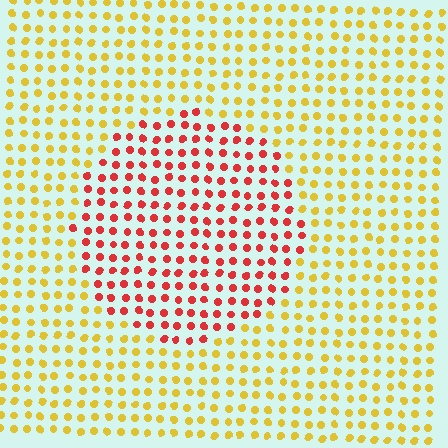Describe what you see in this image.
The image is filled with small yellow elements in a uniform arrangement. A circle-shaped region is visible where the elements are tinted to a slightly different hue, forming a subtle color boundary.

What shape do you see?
I see a circle.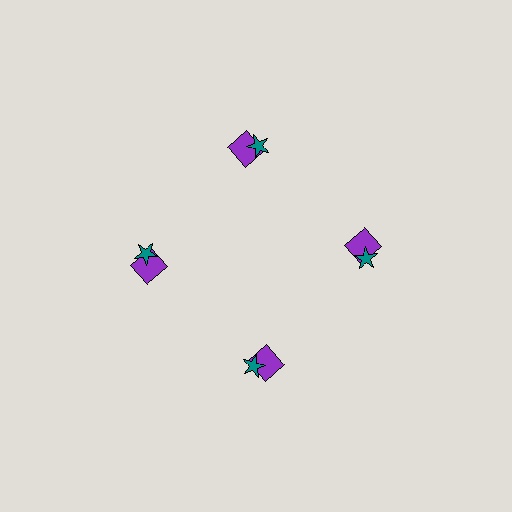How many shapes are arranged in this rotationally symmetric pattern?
There are 8 shapes, arranged in 4 groups of 2.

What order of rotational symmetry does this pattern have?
This pattern has 4-fold rotational symmetry.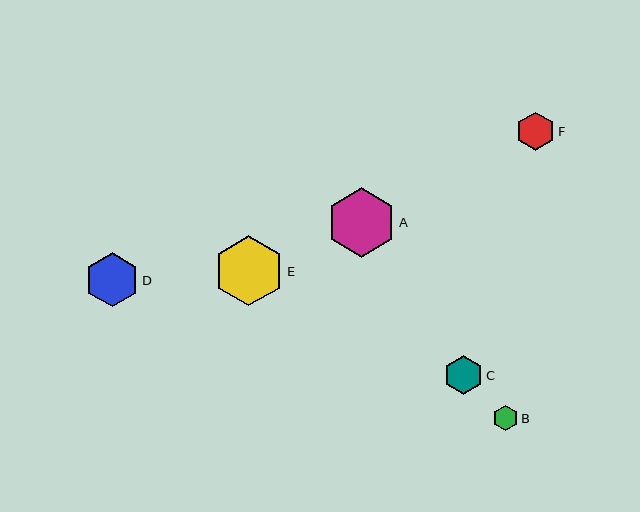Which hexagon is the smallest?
Hexagon B is the smallest with a size of approximately 26 pixels.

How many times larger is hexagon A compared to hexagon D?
Hexagon A is approximately 1.3 times the size of hexagon D.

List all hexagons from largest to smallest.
From largest to smallest: E, A, D, F, C, B.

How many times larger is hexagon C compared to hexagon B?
Hexagon C is approximately 1.5 times the size of hexagon B.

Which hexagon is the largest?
Hexagon E is the largest with a size of approximately 70 pixels.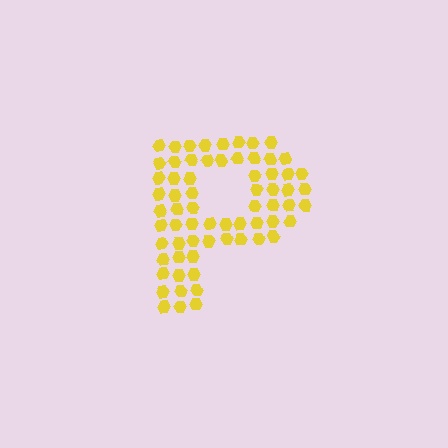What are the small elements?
The small elements are hexagons.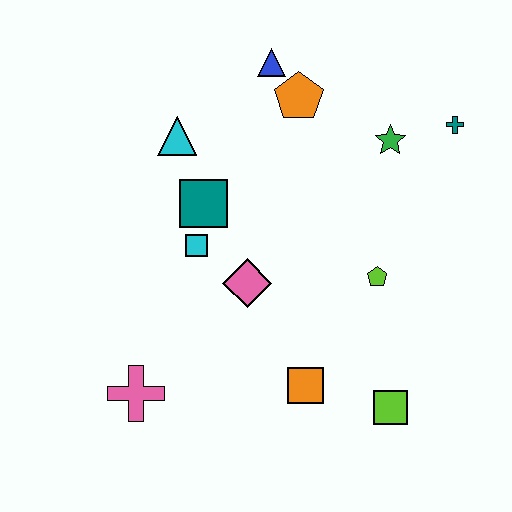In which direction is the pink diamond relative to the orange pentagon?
The pink diamond is below the orange pentagon.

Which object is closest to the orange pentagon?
The blue triangle is closest to the orange pentagon.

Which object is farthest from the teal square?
The lime square is farthest from the teal square.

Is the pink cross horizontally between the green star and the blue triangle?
No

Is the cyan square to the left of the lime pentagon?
Yes